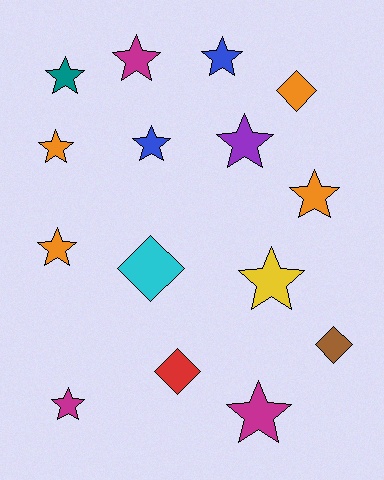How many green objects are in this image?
There are no green objects.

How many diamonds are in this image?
There are 4 diamonds.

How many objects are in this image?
There are 15 objects.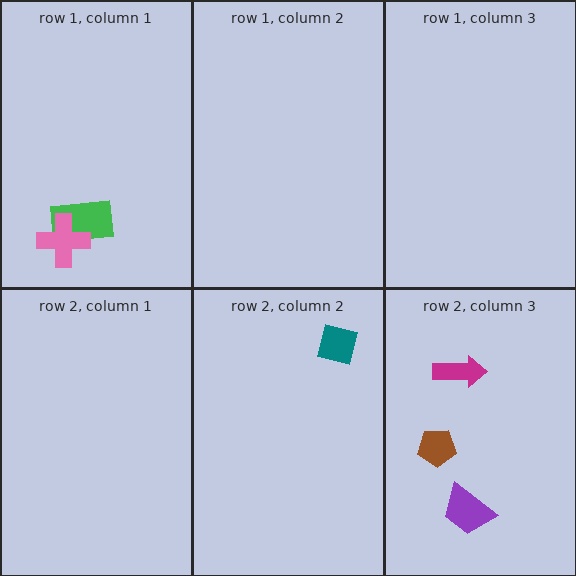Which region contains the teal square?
The row 2, column 2 region.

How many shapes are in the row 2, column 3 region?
3.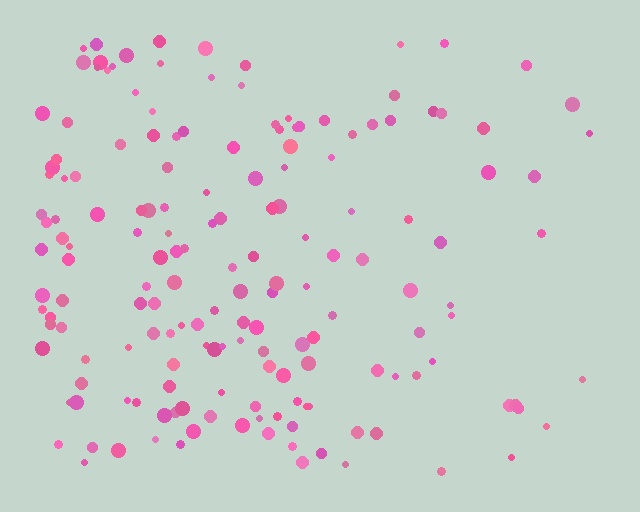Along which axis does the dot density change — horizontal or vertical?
Horizontal.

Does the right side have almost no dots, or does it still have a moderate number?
Still a moderate number, just noticeably fewer than the left.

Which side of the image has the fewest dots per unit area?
The right.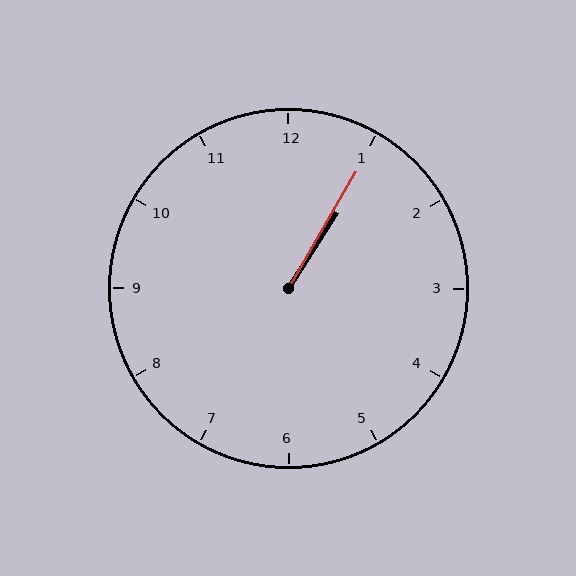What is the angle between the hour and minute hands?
Approximately 2 degrees.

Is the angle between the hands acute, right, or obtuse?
It is acute.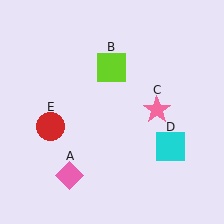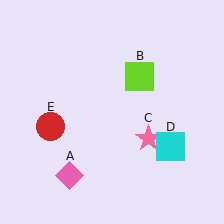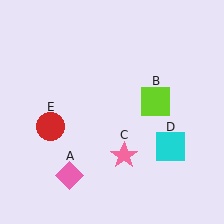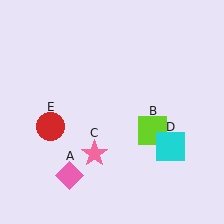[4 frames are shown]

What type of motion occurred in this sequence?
The lime square (object B), pink star (object C) rotated clockwise around the center of the scene.